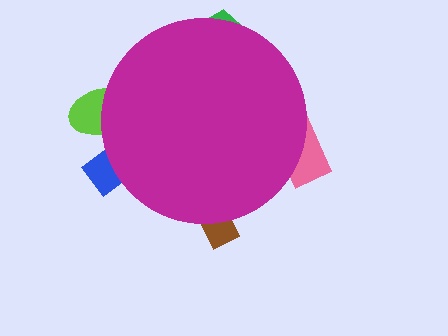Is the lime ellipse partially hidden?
Yes, the lime ellipse is partially hidden behind the magenta circle.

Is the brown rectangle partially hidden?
Yes, the brown rectangle is partially hidden behind the magenta circle.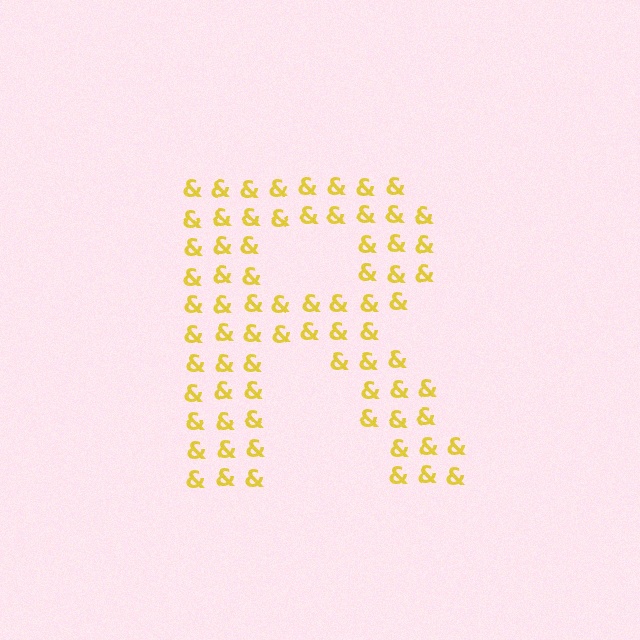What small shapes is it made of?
It is made of small ampersands.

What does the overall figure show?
The overall figure shows the letter R.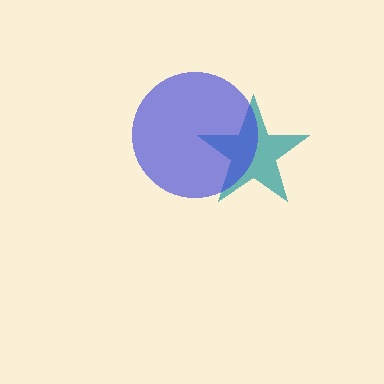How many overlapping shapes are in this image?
There are 2 overlapping shapes in the image.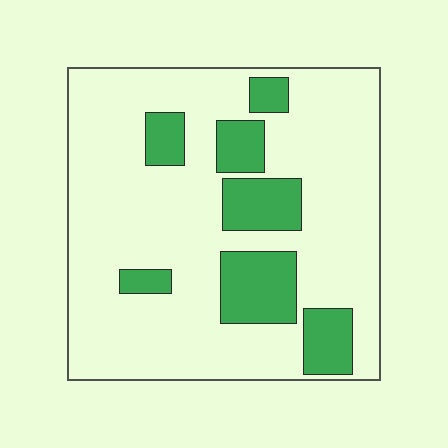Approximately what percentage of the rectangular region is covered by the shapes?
Approximately 20%.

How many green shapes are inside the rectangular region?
7.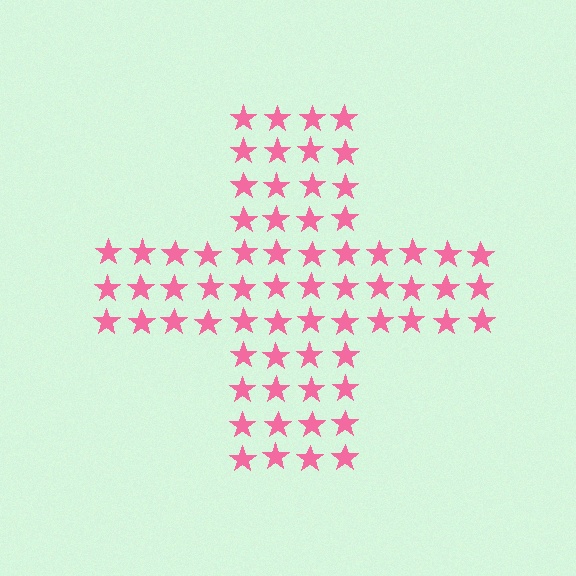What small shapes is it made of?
It is made of small stars.